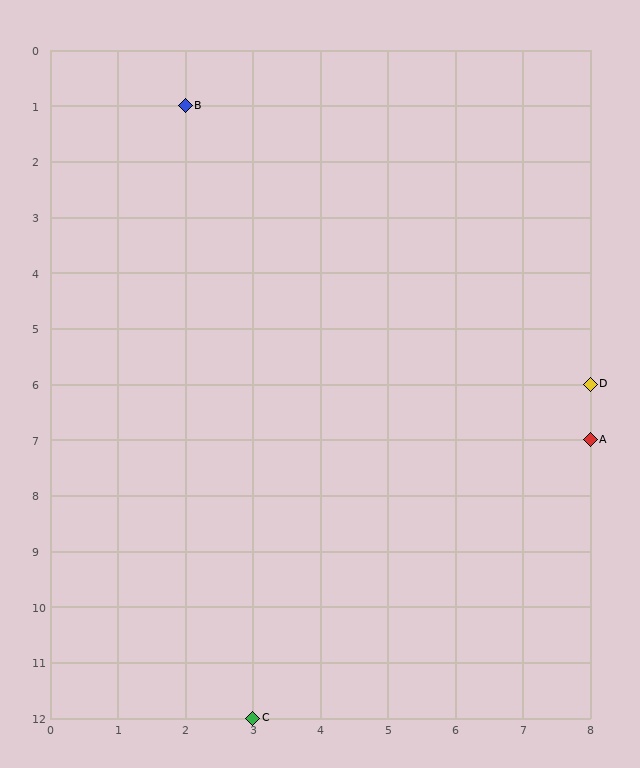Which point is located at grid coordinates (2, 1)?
Point B is at (2, 1).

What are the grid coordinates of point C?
Point C is at grid coordinates (3, 12).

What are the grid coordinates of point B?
Point B is at grid coordinates (2, 1).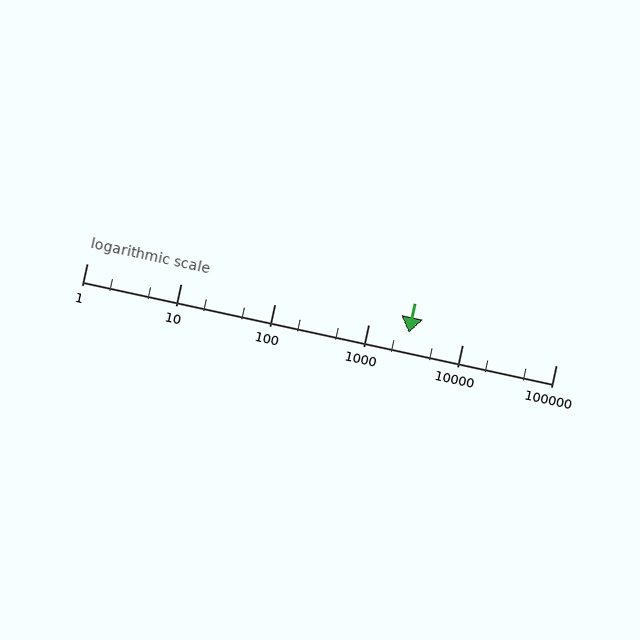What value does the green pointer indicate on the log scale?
The pointer indicates approximately 2700.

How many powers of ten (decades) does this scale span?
The scale spans 5 decades, from 1 to 100000.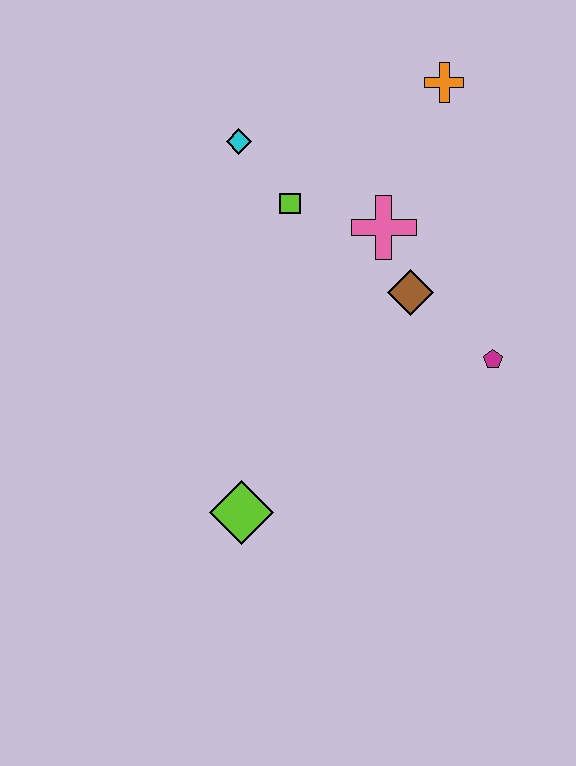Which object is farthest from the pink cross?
The lime diamond is farthest from the pink cross.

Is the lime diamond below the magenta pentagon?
Yes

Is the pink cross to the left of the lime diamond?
No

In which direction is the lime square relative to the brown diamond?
The lime square is to the left of the brown diamond.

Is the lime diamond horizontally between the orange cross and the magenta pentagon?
No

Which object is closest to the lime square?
The cyan diamond is closest to the lime square.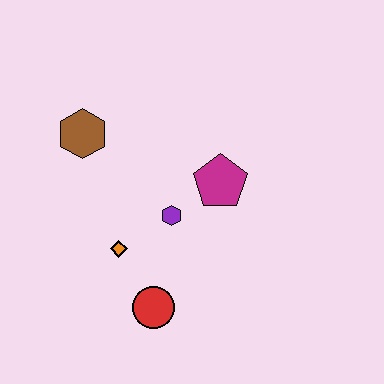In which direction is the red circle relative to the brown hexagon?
The red circle is below the brown hexagon.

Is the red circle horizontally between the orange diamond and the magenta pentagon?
Yes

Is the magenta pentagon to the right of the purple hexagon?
Yes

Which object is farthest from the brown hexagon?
The red circle is farthest from the brown hexagon.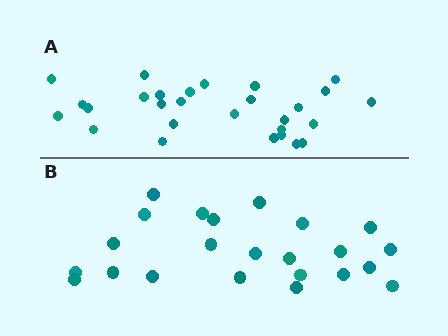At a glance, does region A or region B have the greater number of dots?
Region A (the top region) has more dots.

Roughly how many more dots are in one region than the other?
Region A has about 5 more dots than region B.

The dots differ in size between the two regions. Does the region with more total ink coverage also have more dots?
No. Region B has more total ink coverage because its dots are larger, but region A actually contains more individual dots. Total area can be misleading — the number of items is what matters here.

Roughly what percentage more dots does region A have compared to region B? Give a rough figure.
About 20% more.